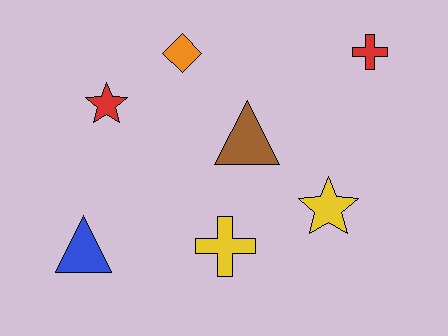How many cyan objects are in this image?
There are no cyan objects.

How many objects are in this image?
There are 7 objects.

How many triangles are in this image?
There are 2 triangles.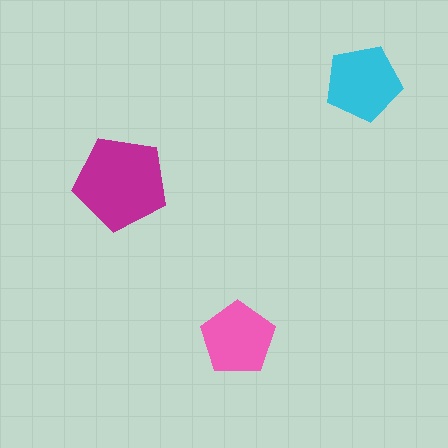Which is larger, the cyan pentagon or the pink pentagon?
The cyan one.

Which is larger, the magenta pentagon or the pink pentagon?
The magenta one.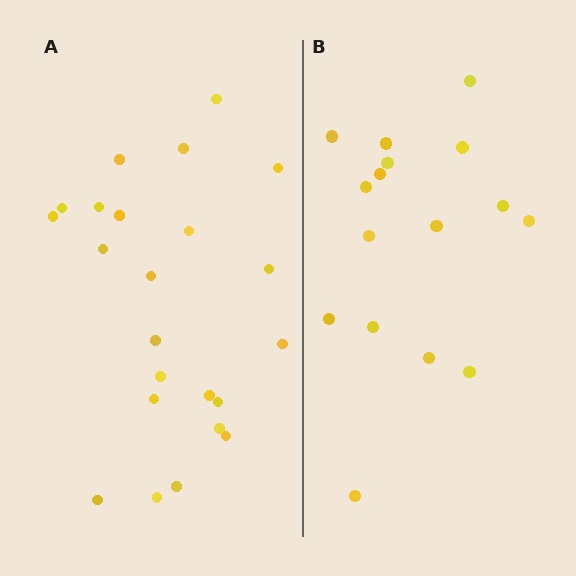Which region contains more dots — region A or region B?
Region A (the left region) has more dots.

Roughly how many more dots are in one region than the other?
Region A has roughly 8 or so more dots than region B.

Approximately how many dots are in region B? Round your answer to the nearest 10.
About 20 dots. (The exact count is 16, which rounds to 20.)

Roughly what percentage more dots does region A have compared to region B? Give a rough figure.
About 45% more.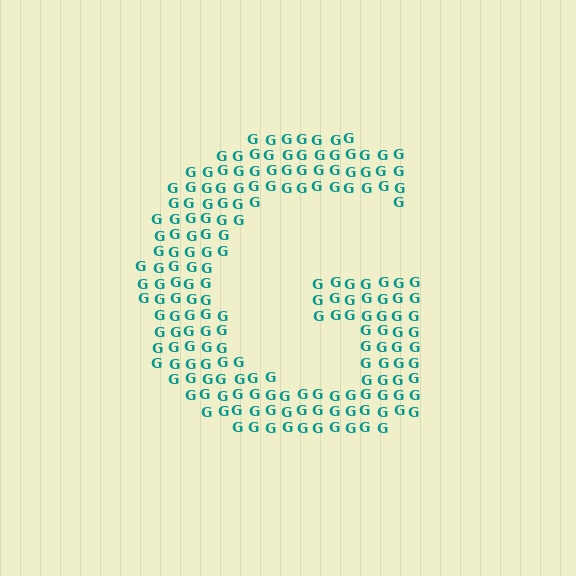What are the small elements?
The small elements are letter G's.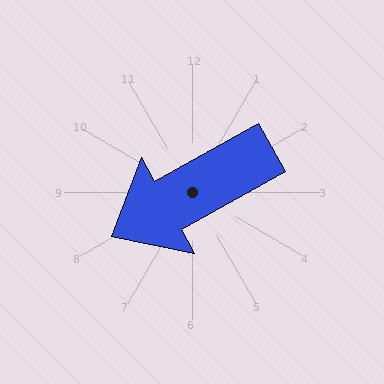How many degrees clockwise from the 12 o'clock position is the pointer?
Approximately 241 degrees.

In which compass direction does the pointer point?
Southwest.